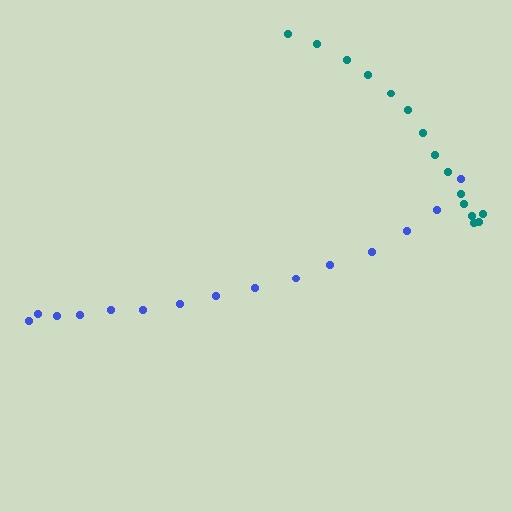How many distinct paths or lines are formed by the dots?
There are 2 distinct paths.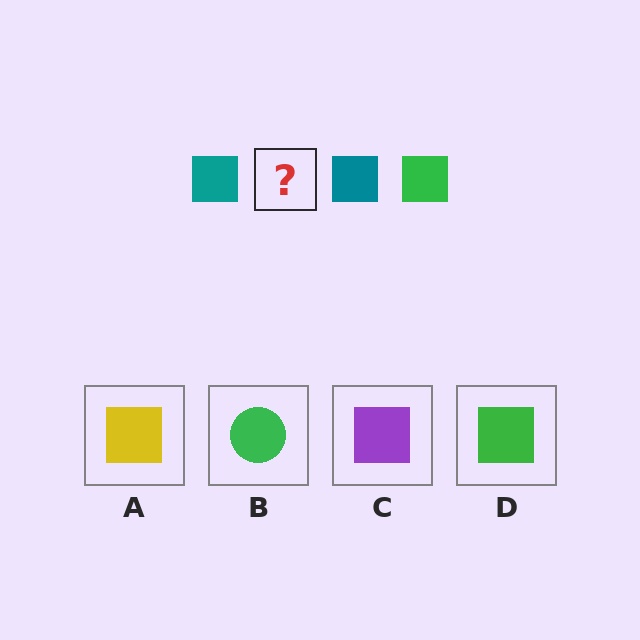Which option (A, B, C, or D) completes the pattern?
D.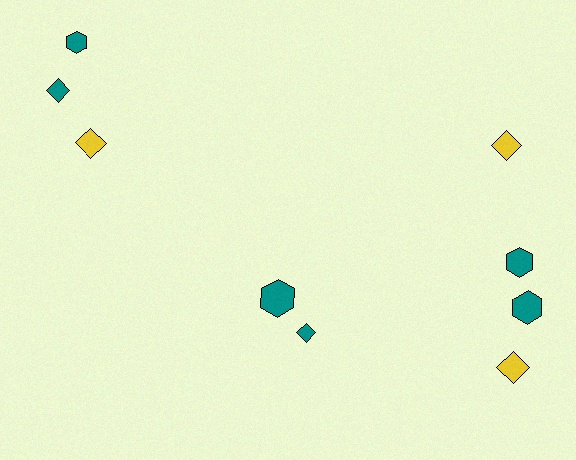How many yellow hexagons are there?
There are no yellow hexagons.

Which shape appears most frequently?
Diamond, with 5 objects.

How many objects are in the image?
There are 9 objects.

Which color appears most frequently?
Teal, with 6 objects.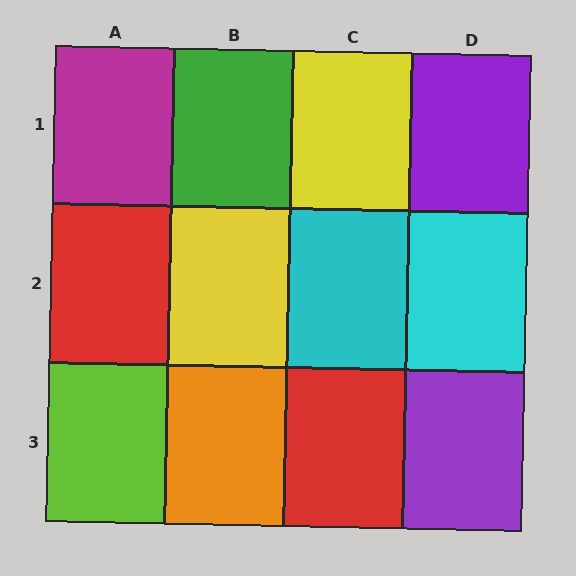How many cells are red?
2 cells are red.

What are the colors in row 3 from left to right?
Lime, orange, red, purple.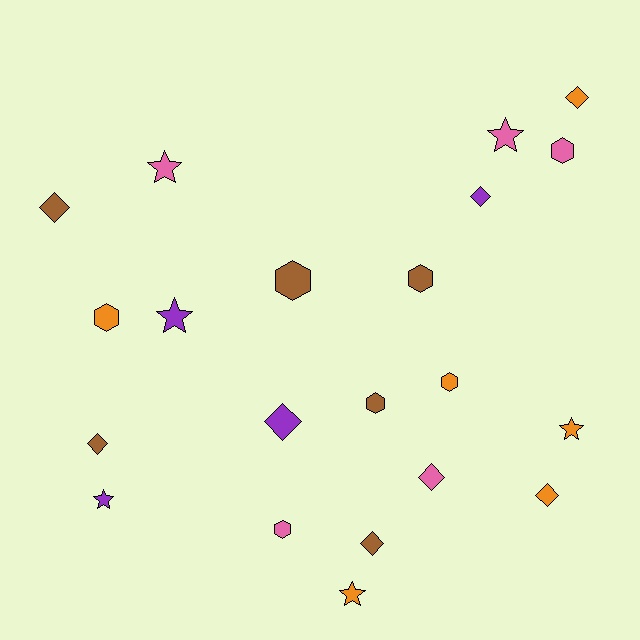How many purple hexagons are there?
There are no purple hexagons.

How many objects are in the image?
There are 21 objects.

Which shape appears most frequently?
Diamond, with 8 objects.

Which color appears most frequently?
Brown, with 6 objects.